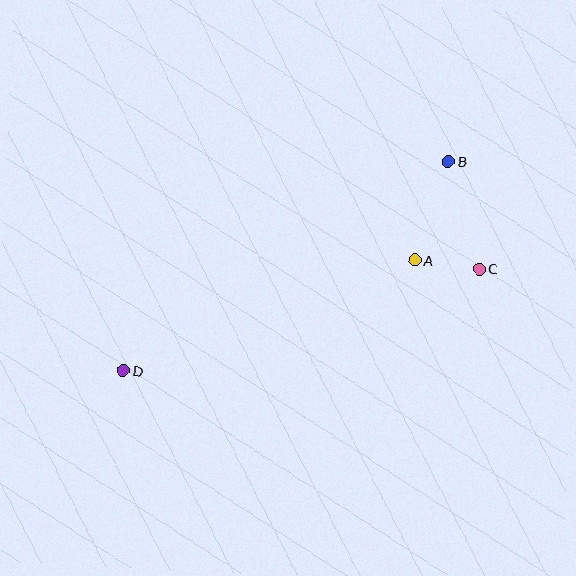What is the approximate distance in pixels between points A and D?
The distance between A and D is approximately 312 pixels.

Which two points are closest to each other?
Points A and C are closest to each other.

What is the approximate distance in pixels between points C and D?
The distance between C and D is approximately 370 pixels.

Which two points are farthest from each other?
Points B and D are farthest from each other.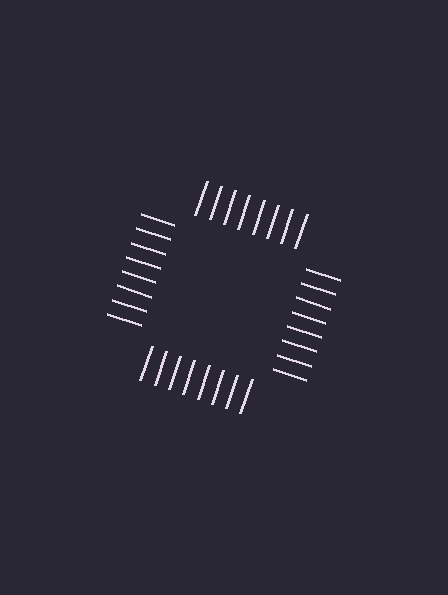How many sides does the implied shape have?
4 sides — the line-ends trace a square.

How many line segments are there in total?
32 — 8 along each of the 4 edges.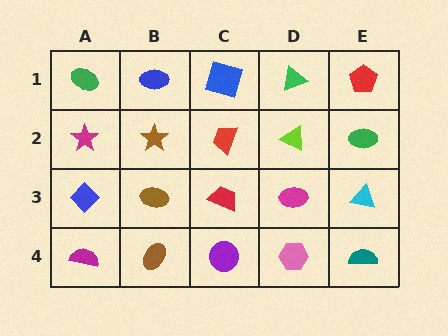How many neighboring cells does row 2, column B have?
4.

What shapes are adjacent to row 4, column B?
A brown ellipse (row 3, column B), a magenta semicircle (row 4, column A), a purple circle (row 4, column C).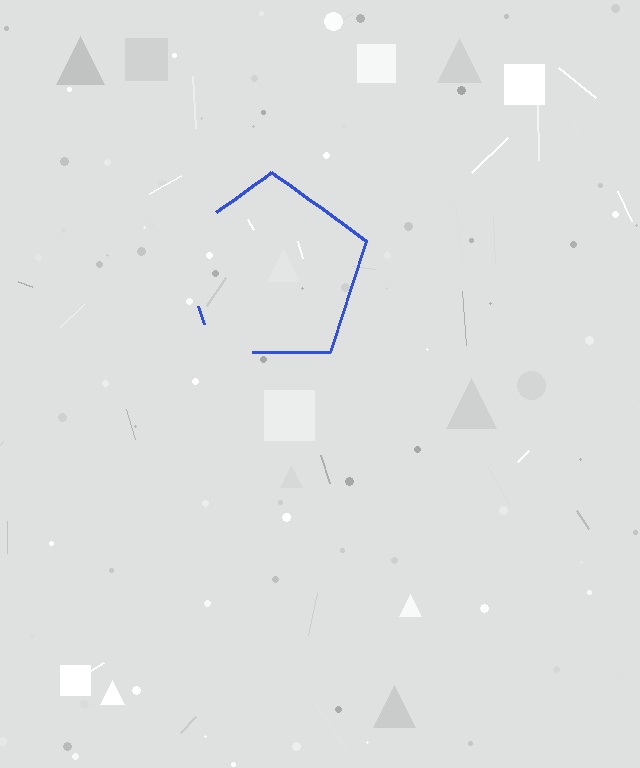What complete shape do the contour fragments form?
The contour fragments form a pentagon.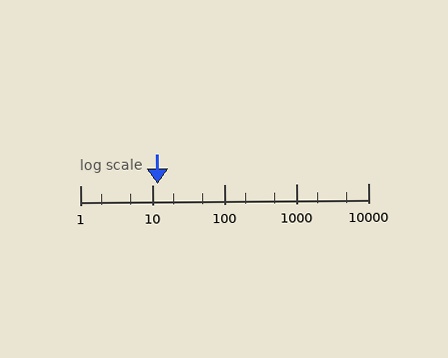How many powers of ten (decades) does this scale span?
The scale spans 4 decades, from 1 to 10000.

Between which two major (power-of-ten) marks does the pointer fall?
The pointer is between 10 and 100.